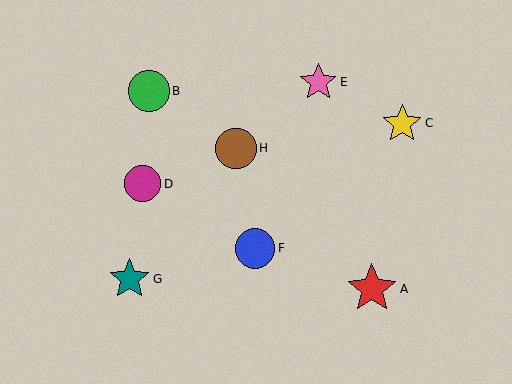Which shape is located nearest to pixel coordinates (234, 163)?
The brown circle (labeled H) at (236, 148) is nearest to that location.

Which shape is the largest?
The red star (labeled A) is the largest.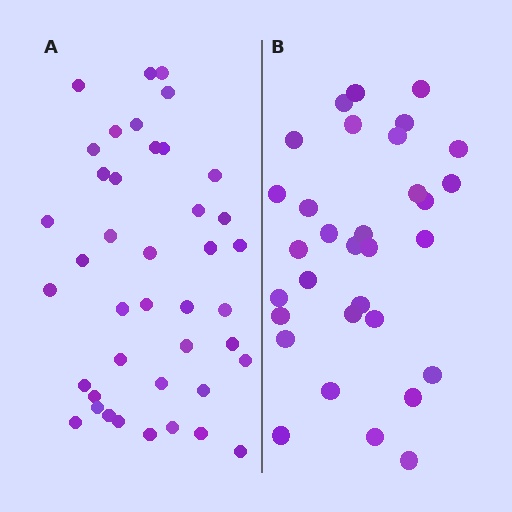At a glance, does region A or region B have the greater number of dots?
Region A (the left region) has more dots.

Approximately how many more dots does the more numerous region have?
Region A has roughly 8 or so more dots than region B.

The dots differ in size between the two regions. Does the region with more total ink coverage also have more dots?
No. Region B has more total ink coverage because its dots are larger, but region A actually contains more individual dots. Total area can be misleading — the number of items is what matters here.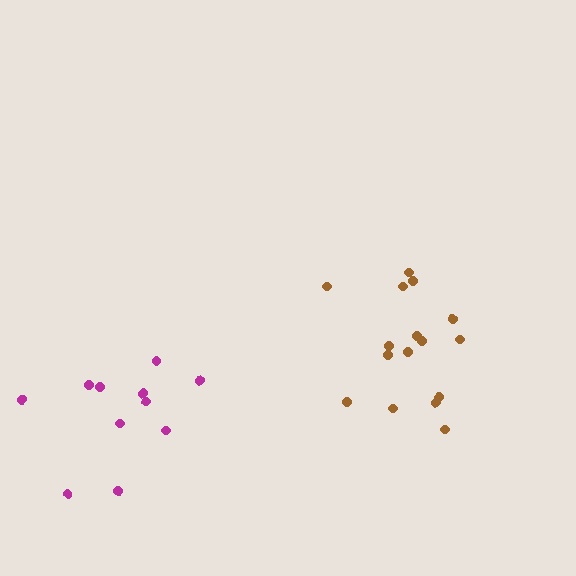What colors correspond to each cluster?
The clusters are colored: magenta, brown.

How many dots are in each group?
Group 1: 11 dots, Group 2: 16 dots (27 total).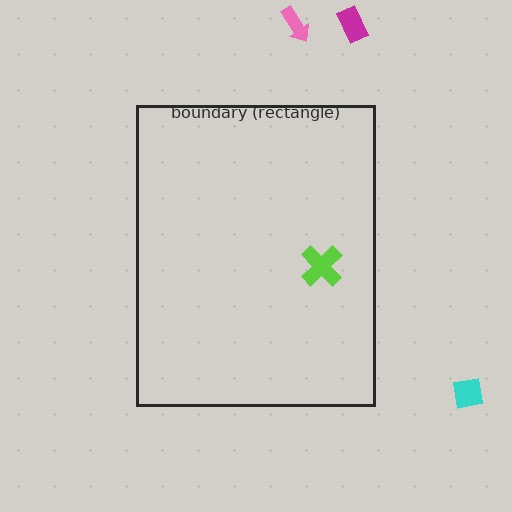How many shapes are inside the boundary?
1 inside, 3 outside.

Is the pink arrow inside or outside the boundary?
Outside.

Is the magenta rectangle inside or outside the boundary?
Outside.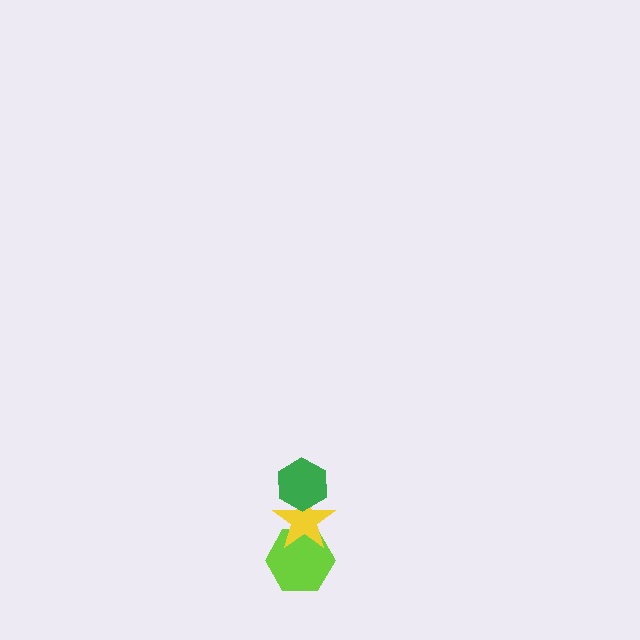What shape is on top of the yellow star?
The green hexagon is on top of the yellow star.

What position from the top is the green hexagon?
The green hexagon is 1st from the top.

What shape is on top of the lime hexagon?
The yellow star is on top of the lime hexagon.